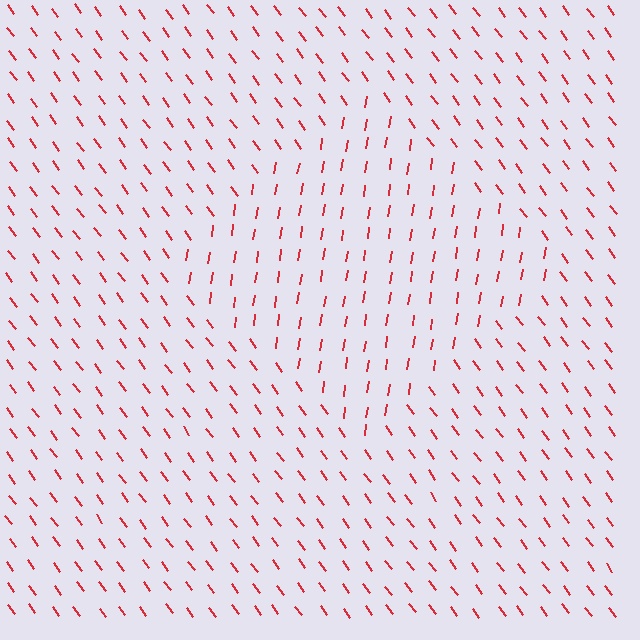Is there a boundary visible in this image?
Yes, there is a texture boundary formed by a change in line orientation.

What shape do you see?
I see a diamond.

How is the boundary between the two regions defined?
The boundary is defined purely by a change in line orientation (approximately 45 degrees difference). All lines are the same color and thickness.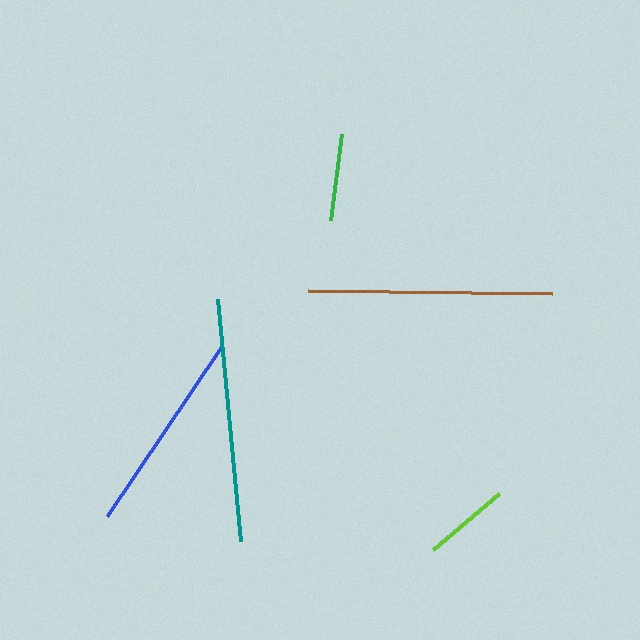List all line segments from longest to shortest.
From longest to shortest: brown, teal, blue, green, lime.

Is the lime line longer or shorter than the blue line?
The blue line is longer than the lime line.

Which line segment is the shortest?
The lime line is the shortest at approximately 86 pixels.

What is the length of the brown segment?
The brown segment is approximately 244 pixels long.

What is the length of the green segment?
The green segment is approximately 87 pixels long.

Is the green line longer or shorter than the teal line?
The teal line is longer than the green line.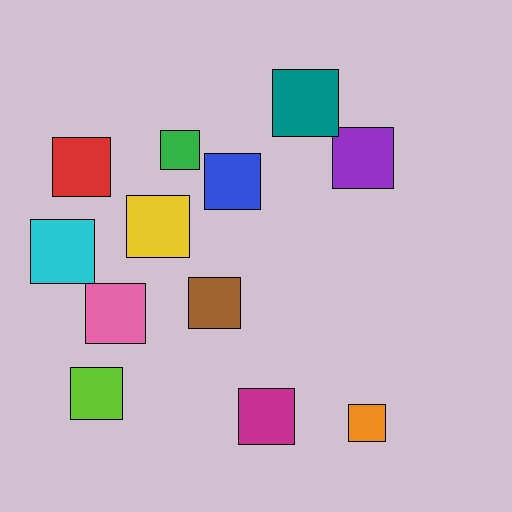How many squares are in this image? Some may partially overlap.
There are 12 squares.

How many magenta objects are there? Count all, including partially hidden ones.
There is 1 magenta object.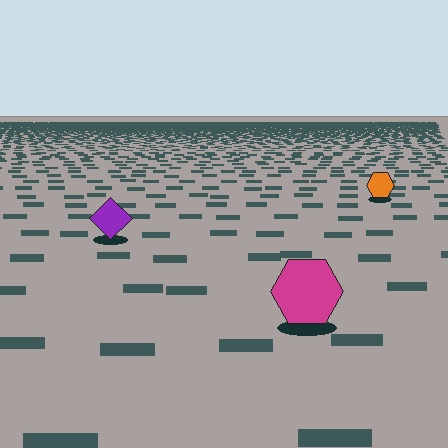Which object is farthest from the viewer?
The orange hexagon is farthest from the viewer. It appears smaller and the ground texture around it is denser.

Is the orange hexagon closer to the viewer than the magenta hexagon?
No. The magenta hexagon is closer — you can tell from the texture gradient: the ground texture is coarser near it.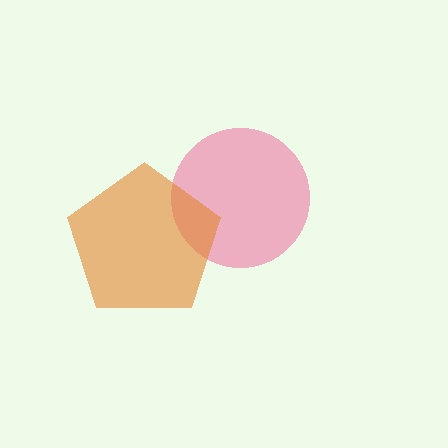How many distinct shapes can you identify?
There are 2 distinct shapes: a pink circle, an orange pentagon.